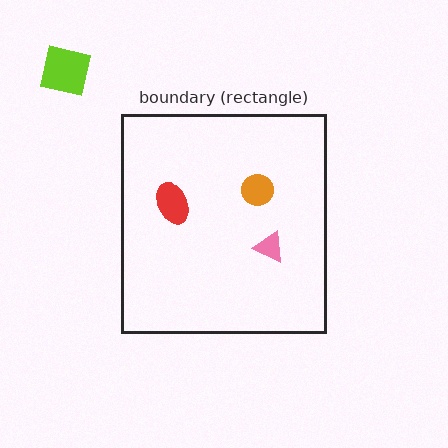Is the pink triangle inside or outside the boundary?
Inside.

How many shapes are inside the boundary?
3 inside, 1 outside.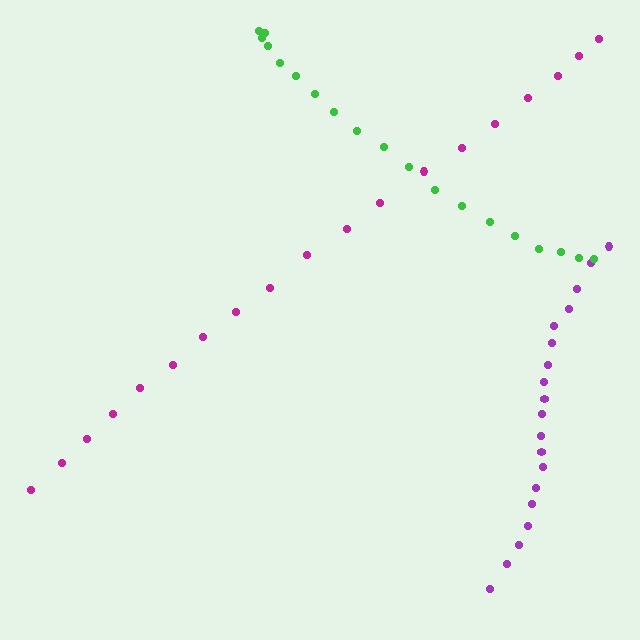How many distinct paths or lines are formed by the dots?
There are 3 distinct paths.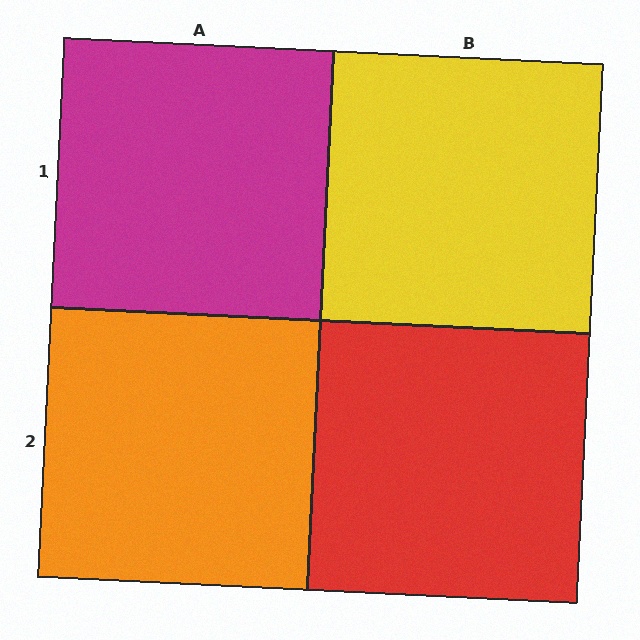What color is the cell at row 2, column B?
Red.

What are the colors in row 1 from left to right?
Magenta, yellow.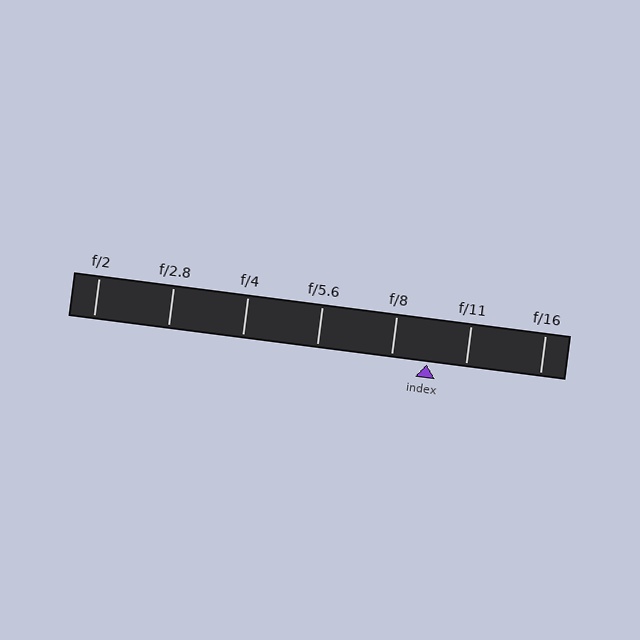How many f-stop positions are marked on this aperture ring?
There are 7 f-stop positions marked.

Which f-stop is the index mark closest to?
The index mark is closest to f/8.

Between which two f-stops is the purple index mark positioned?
The index mark is between f/8 and f/11.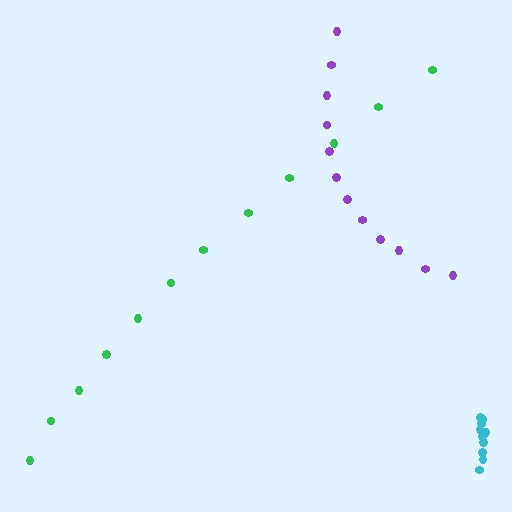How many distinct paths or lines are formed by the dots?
There are 3 distinct paths.